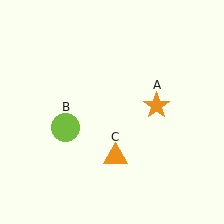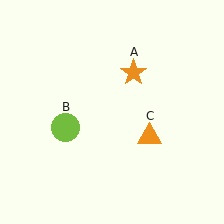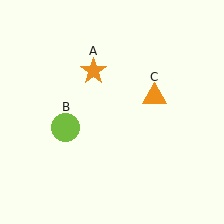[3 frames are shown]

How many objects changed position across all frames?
2 objects changed position: orange star (object A), orange triangle (object C).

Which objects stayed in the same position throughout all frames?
Lime circle (object B) remained stationary.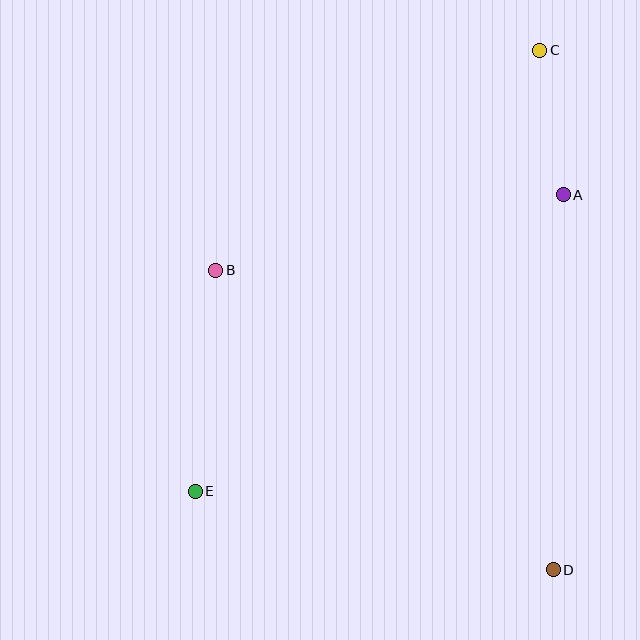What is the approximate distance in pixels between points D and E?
The distance between D and E is approximately 367 pixels.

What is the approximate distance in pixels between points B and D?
The distance between B and D is approximately 451 pixels.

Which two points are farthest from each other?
Points C and E are farthest from each other.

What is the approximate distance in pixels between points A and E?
The distance between A and E is approximately 473 pixels.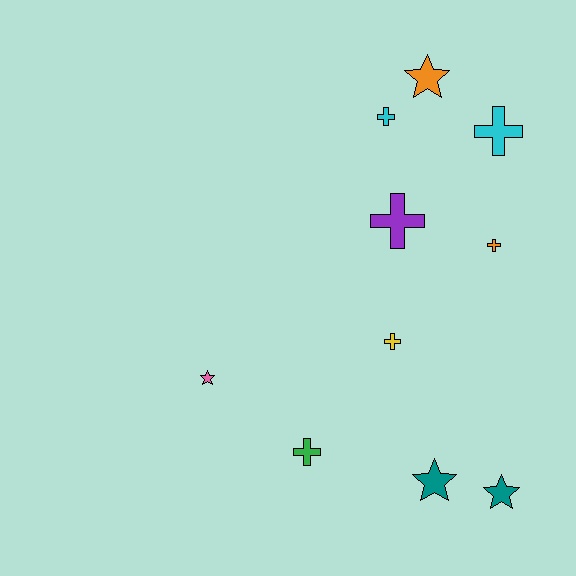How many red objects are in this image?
There are no red objects.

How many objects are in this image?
There are 10 objects.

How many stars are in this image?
There are 4 stars.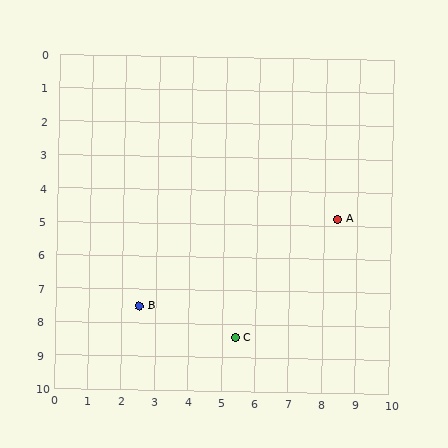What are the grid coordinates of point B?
Point B is at approximately (2.5, 7.5).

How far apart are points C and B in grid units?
Points C and B are about 3.0 grid units apart.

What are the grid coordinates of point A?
Point A is at approximately (8.4, 4.8).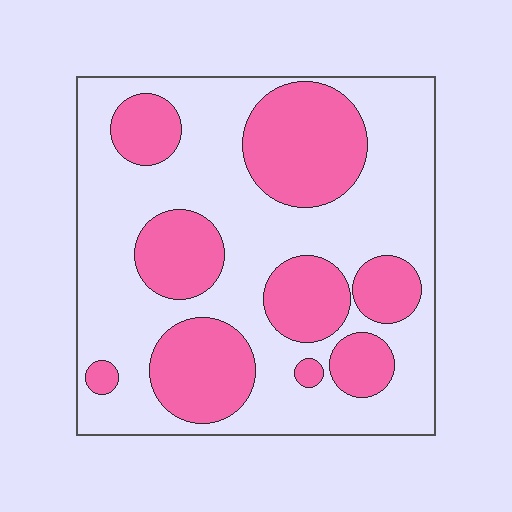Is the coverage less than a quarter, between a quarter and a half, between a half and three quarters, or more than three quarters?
Between a quarter and a half.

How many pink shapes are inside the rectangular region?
9.